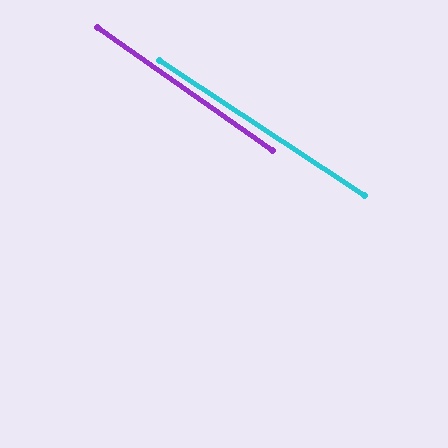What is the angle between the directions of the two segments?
Approximately 2 degrees.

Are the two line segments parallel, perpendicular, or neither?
Parallel — their directions differ by only 1.7°.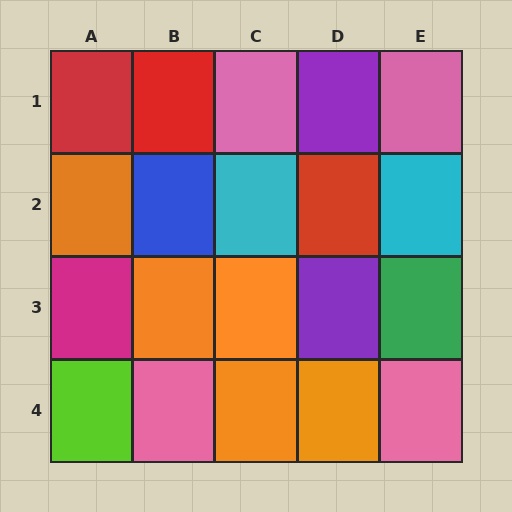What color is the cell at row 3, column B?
Orange.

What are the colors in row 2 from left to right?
Orange, blue, cyan, red, cyan.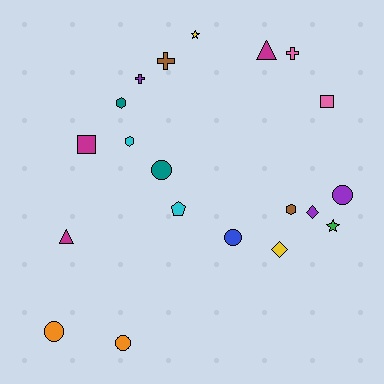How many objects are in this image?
There are 20 objects.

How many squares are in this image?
There are 2 squares.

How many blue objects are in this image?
There is 1 blue object.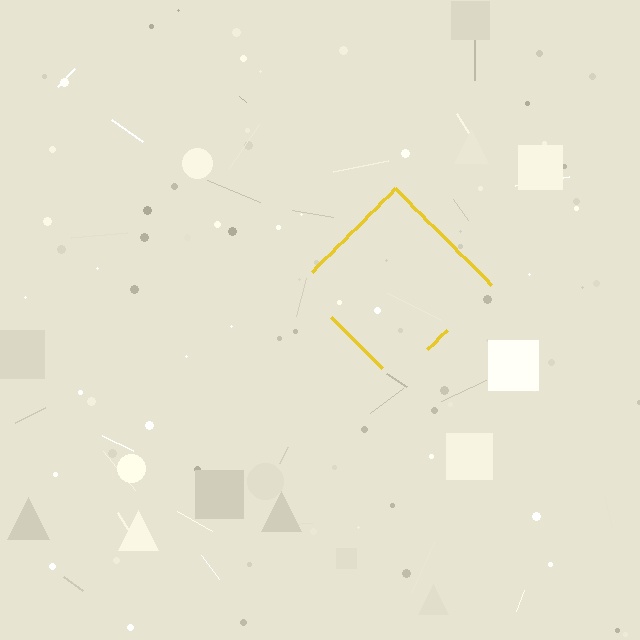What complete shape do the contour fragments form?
The contour fragments form a diamond.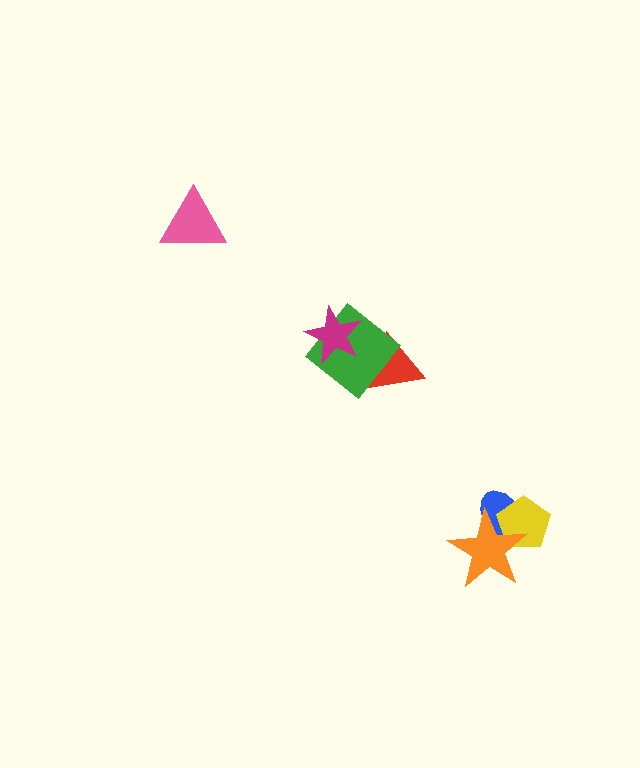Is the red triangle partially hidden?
Yes, it is partially covered by another shape.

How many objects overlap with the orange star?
2 objects overlap with the orange star.